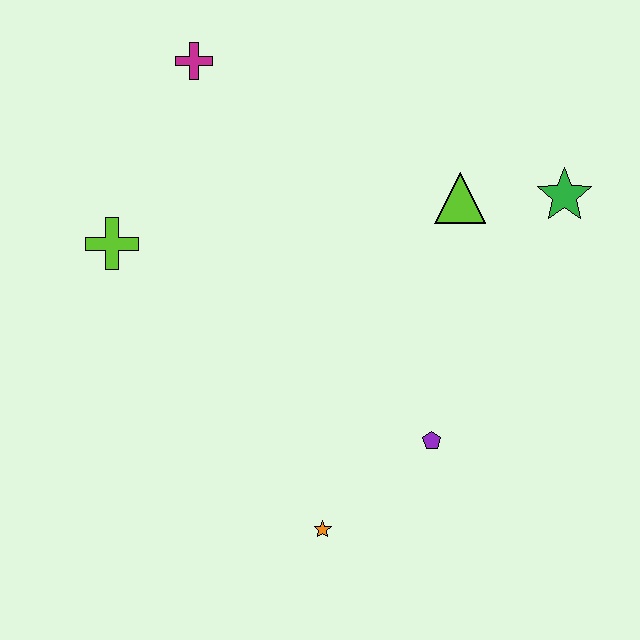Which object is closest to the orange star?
The purple pentagon is closest to the orange star.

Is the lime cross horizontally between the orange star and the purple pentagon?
No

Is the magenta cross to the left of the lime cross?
No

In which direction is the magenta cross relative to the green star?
The magenta cross is to the left of the green star.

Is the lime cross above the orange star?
Yes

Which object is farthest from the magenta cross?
The orange star is farthest from the magenta cross.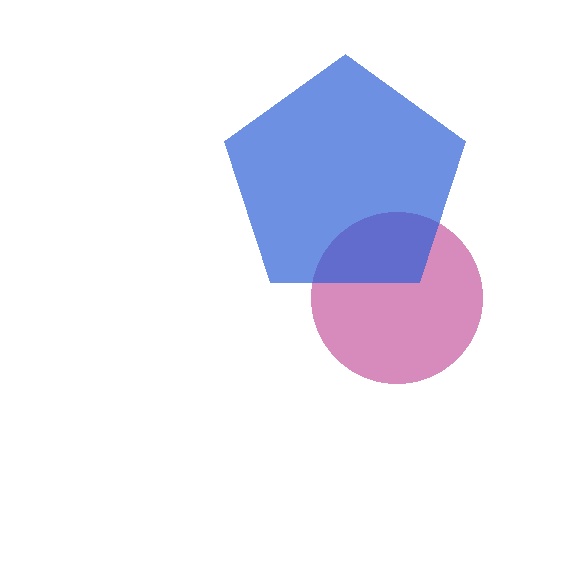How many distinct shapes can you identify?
There are 2 distinct shapes: a magenta circle, a blue pentagon.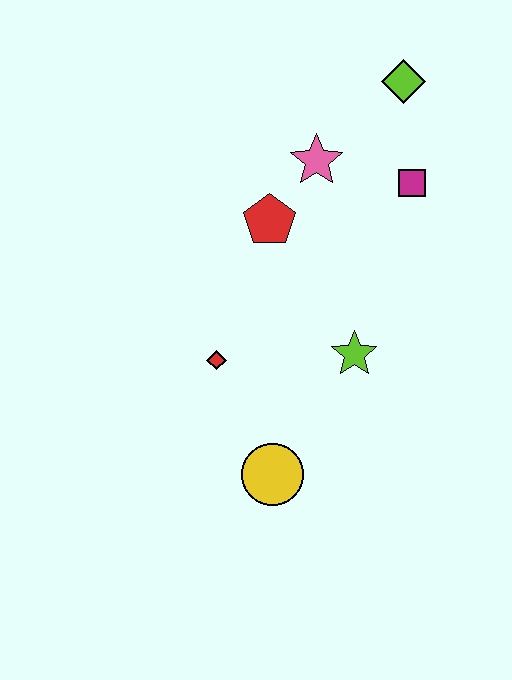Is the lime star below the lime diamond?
Yes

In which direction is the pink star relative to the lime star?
The pink star is above the lime star.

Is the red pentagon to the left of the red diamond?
No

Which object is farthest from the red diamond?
The lime diamond is farthest from the red diamond.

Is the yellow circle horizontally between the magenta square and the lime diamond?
No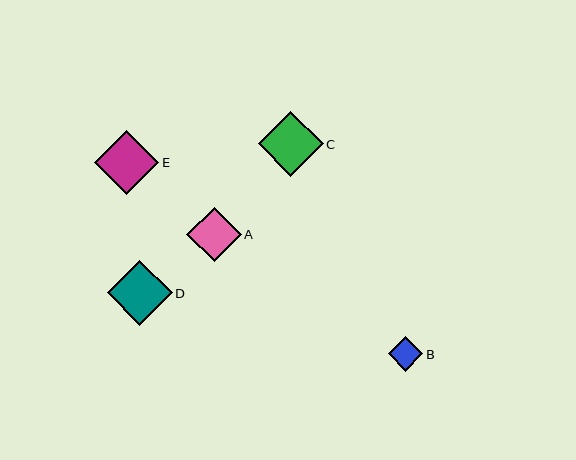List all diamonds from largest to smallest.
From largest to smallest: D, C, E, A, B.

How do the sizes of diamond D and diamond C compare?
Diamond D and diamond C are approximately the same size.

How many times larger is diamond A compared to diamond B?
Diamond A is approximately 1.6 times the size of diamond B.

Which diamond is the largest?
Diamond D is the largest with a size of approximately 65 pixels.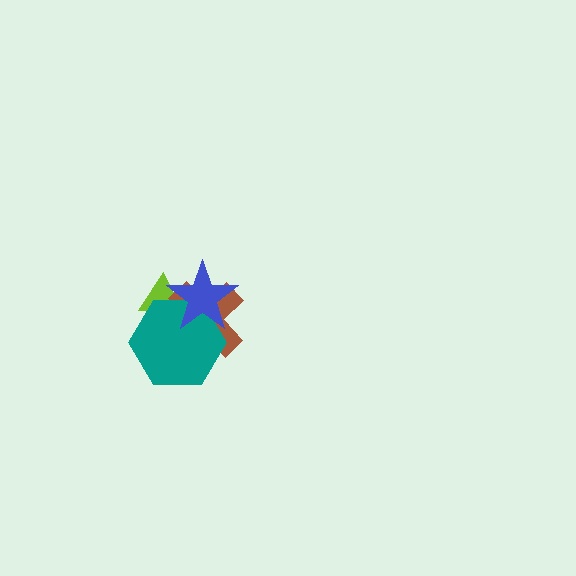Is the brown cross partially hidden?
Yes, it is partially covered by another shape.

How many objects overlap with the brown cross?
3 objects overlap with the brown cross.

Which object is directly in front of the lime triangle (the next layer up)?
The brown cross is directly in front of the lime triangle.